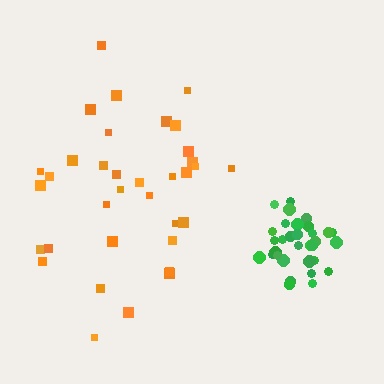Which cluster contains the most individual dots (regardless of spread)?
Orange (35).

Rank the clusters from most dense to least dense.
green, orange.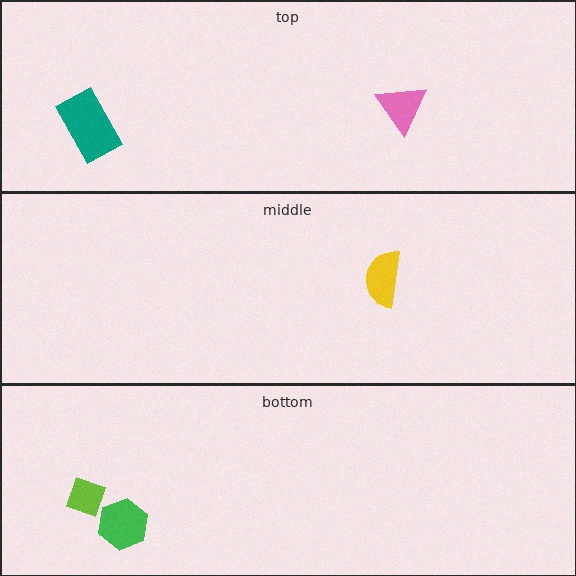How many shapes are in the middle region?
1.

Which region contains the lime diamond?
The bottom region.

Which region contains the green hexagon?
The bottom region.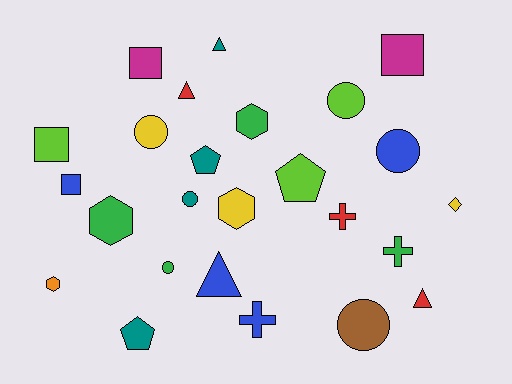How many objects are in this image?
There are 25 objects.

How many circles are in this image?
There are 6 circles.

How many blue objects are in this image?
There are 4 blue objects.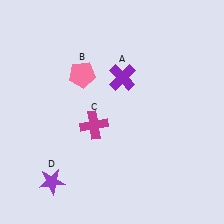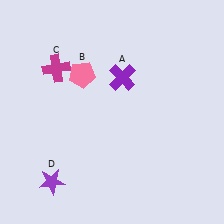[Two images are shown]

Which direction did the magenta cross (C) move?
The magenta cross (C) moved up.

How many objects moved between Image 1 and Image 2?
1 object moved between the two images.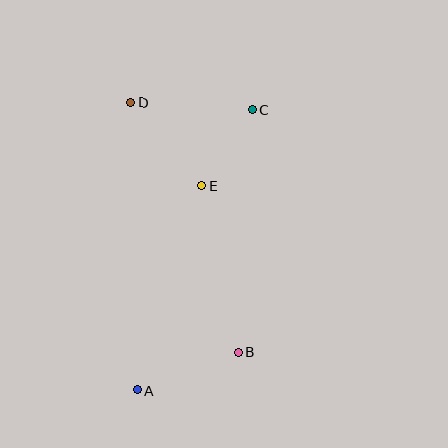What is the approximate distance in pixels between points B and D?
The distance between B and D is approximately 272 pixels.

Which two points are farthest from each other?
Points A and C are farthest from each other.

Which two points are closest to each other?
Points C and E are closest to each other.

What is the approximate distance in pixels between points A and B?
The distance between A and B is approximately 108 pixels.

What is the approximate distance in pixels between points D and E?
The distance between D and E is approximately 110 pixels.